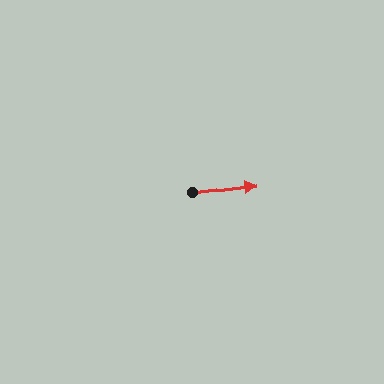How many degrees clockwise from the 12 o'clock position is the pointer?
Approximately 83 degrees.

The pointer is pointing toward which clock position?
Roughly 3 o'clock.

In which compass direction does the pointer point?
East.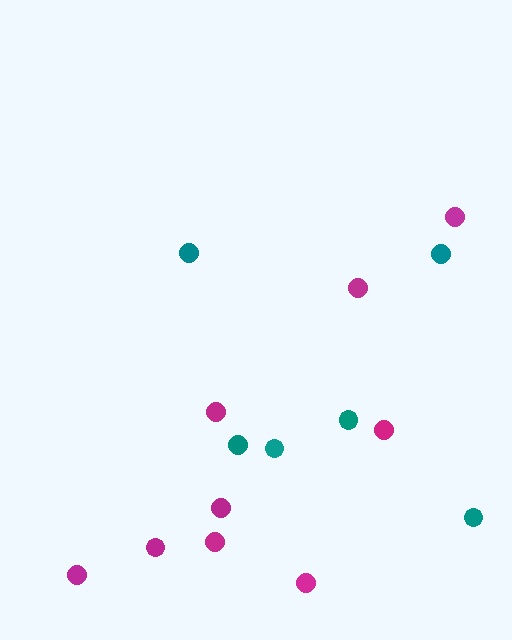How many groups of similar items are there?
There are 2 groups: one group of teal circles (6) and one group of magenta circles (9).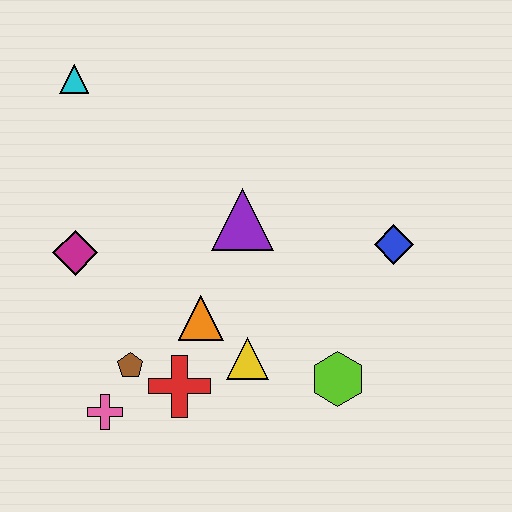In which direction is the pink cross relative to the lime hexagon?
The pink cross is to the left of the lime hexagon.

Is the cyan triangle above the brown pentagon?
Yes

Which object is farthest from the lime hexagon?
The cyan triangle is farthest from the lime hexagon.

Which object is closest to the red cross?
The brown pentagon is closest to the red cross.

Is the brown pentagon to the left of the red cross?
Yes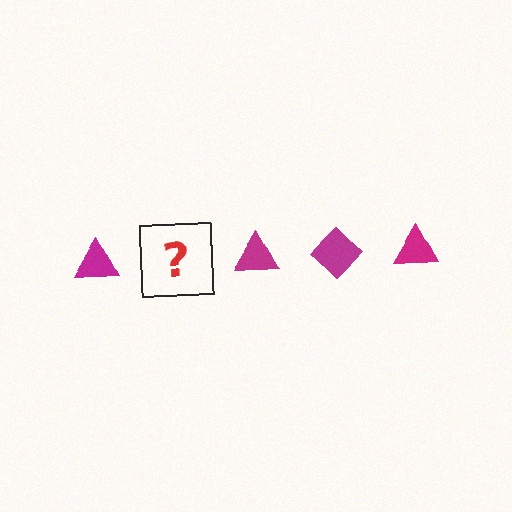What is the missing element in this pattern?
The missing element is a magenta diamond.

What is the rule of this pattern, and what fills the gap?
The rule is that the pattern cycles through triangle, diamond shapes in magenta. The gap should be filled with a magenta diamond.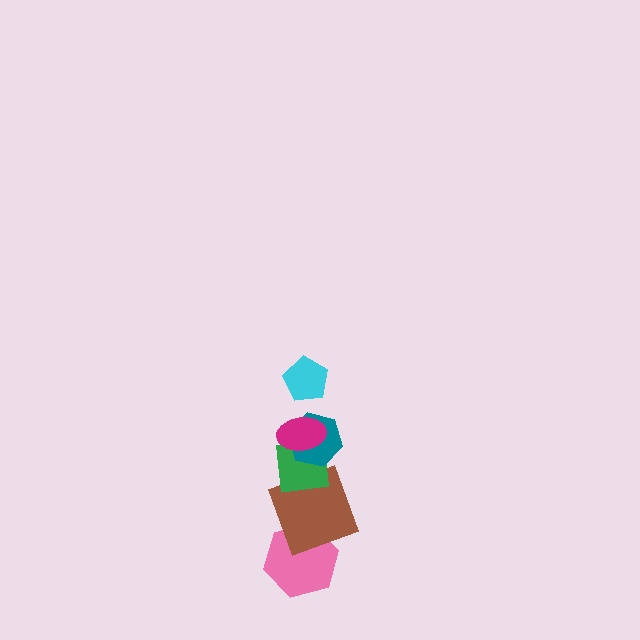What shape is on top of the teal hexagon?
The magenta ellipse is on top of the teal hexagon.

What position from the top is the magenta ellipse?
The magenta ellipse is 2nd from the top.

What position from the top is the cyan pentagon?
The cyan pentagon is 1st from the top.